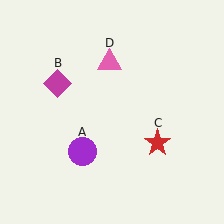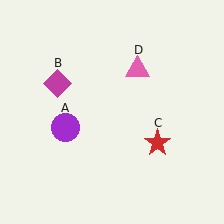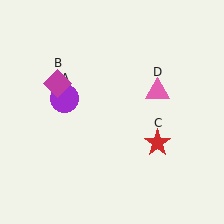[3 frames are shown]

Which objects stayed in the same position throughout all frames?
Magenta diamond (object B) and red star (object C) remained stationary.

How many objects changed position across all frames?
2 objects changed position: purple circle (object A), pink triangle (object D).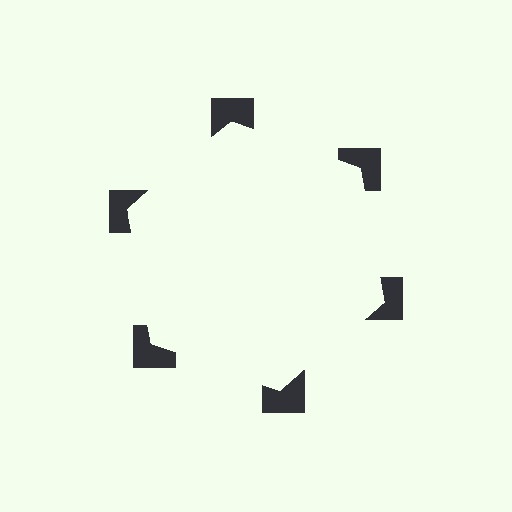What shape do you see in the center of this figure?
An illusory hexagon — its edges are inferred from the aligned wedge cuts in the notched squares, not physically drawn.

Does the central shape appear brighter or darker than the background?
It typically appears slightly brighter than the background, even though no actual brightness change is drawn.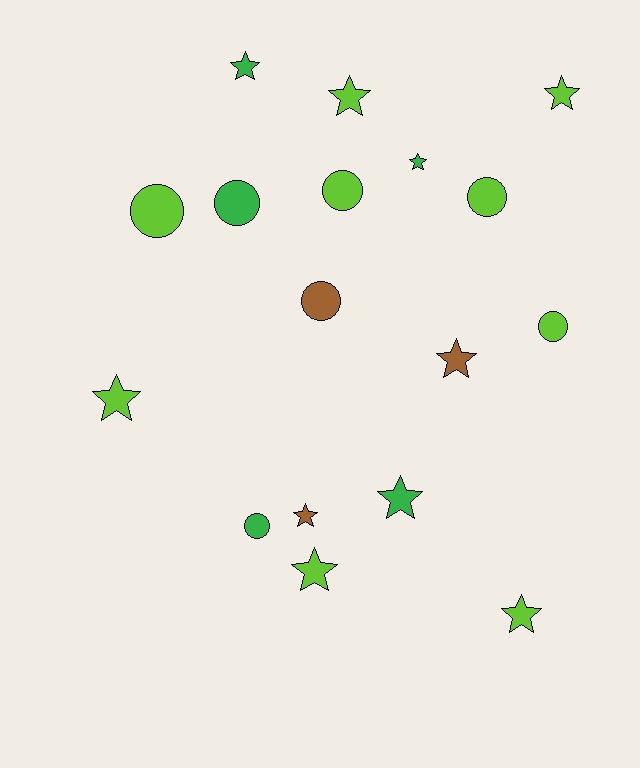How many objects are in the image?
There are 17 objects.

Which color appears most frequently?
Lime, with 9 objects.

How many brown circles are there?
There is 1 brown circle.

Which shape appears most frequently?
Star, with 10 objects.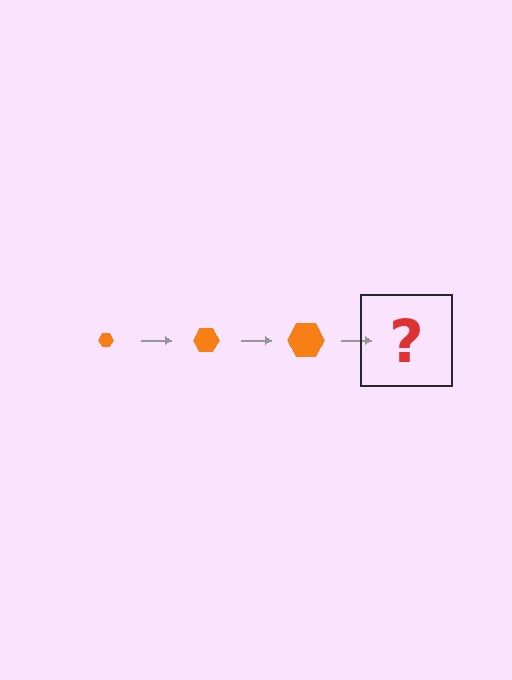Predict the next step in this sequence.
The next step is an orange hexagon, larger than the previous one.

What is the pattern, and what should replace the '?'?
The pattern is that the hexagon gets progressively larger each step. The '?' should be an orange hexagon, larger than the previous one.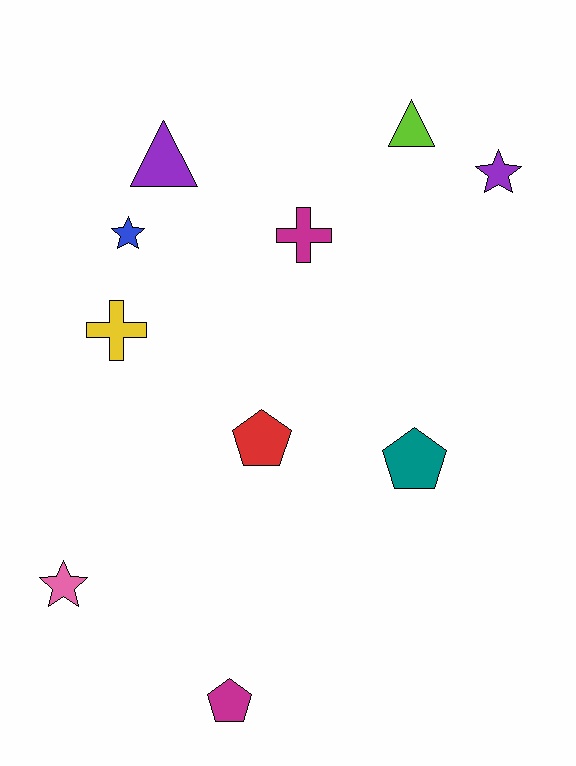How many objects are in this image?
There are 10 objects.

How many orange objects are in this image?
There are no orange objects.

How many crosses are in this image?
There are 2 crosses.